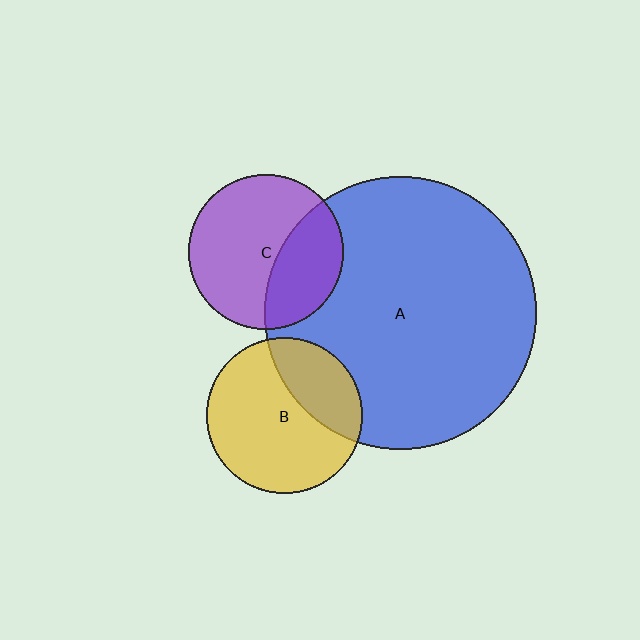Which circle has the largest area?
Circle A (blue).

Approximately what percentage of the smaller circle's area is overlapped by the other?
Approximately 30%.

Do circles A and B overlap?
Yes.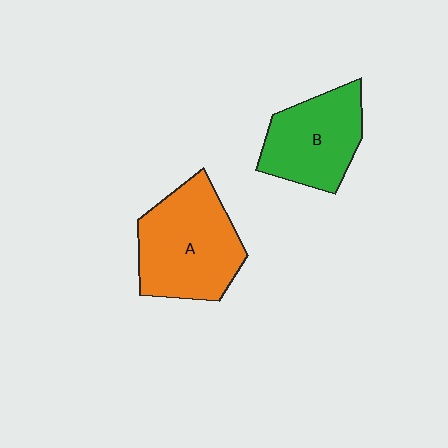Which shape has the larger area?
Shape A (orange).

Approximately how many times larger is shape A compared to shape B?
Approximately 1.3 times.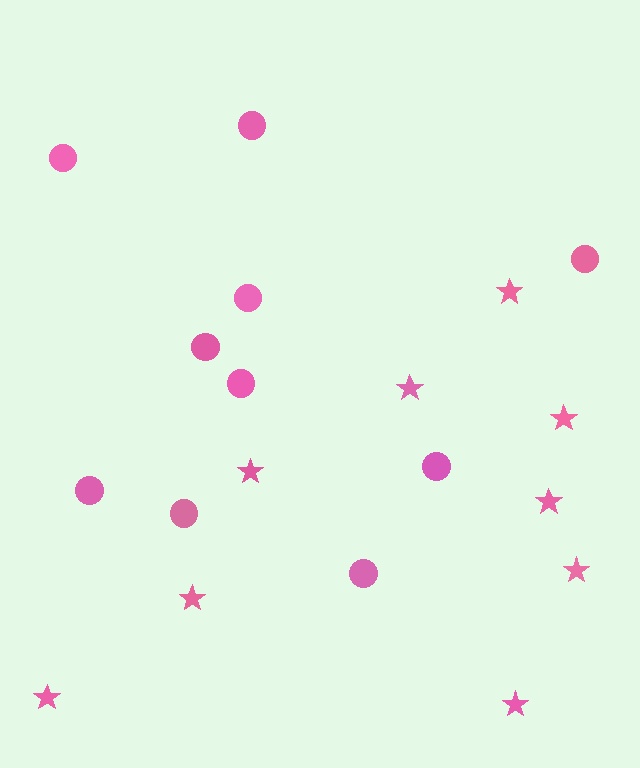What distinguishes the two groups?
There are 2 groups: one group of stars (9) and one group of circles (10).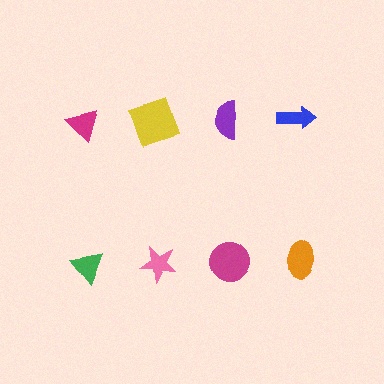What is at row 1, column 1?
A magenta triangle.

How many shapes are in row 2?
4 shapes.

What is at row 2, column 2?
A pink star.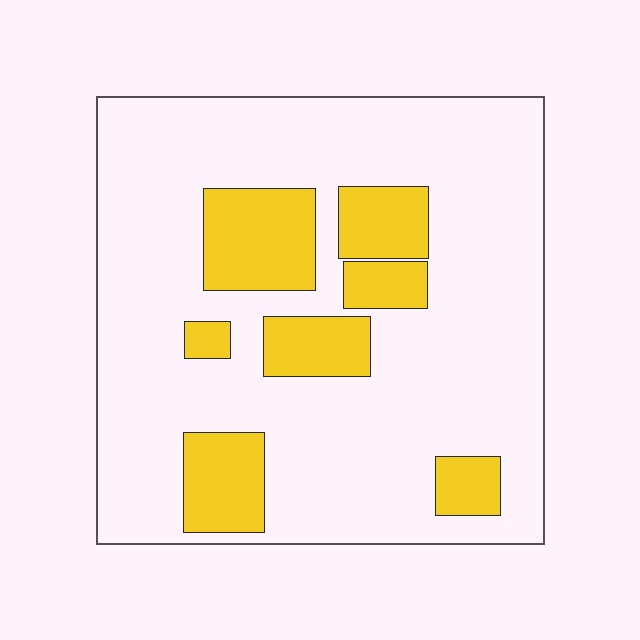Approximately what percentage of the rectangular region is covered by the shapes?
Approximately 20%.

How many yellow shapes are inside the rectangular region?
7.